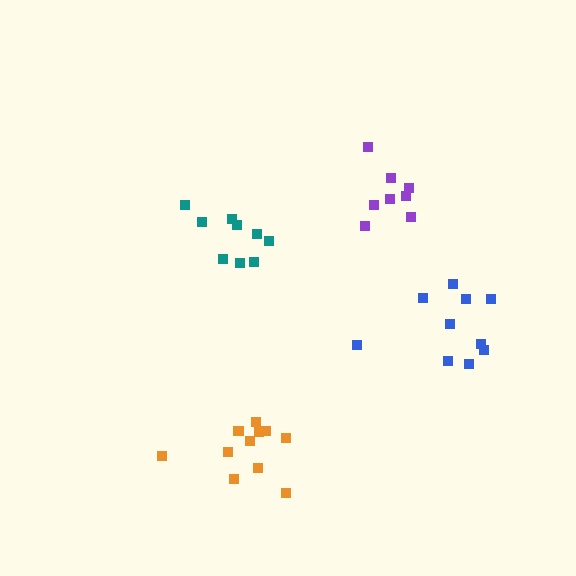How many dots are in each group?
Group 1: 10 dots, Group 2: 9 dots, Group 3: 12 dots, Group 4: 8 dots (39 total).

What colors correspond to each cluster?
The clusters are colored: blue, teal, orange, purple.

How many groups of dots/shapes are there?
There are 4 groups.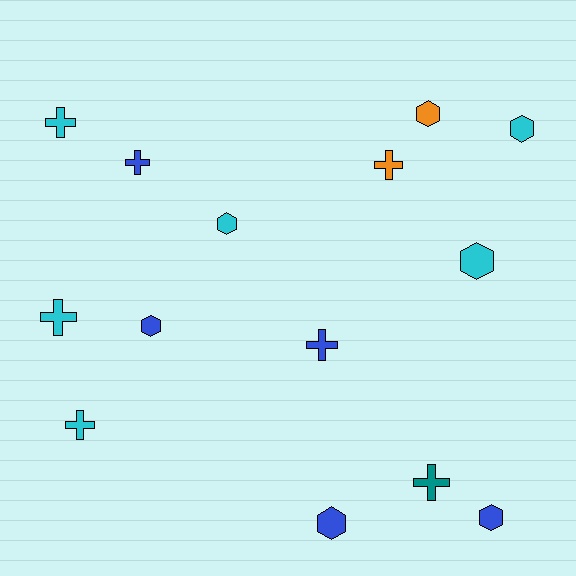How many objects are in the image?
There are 14 objects.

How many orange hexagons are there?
There is 1 orange hexagon.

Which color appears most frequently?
Cyan, with 6 objects.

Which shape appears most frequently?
Cross, with 7 objects.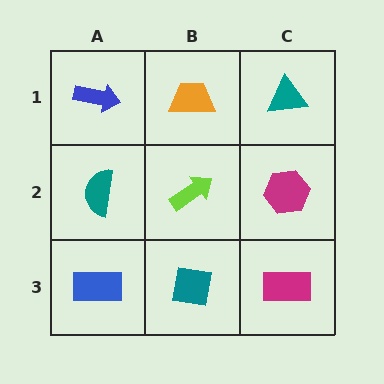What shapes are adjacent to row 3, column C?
A magenta hexagon (row 2, column C), a teal square (row 3, column B).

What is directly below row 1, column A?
A teal semicircle.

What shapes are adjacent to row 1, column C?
A magenta hexagon (row 2, column C), an orange trapezoid (row 1, column B).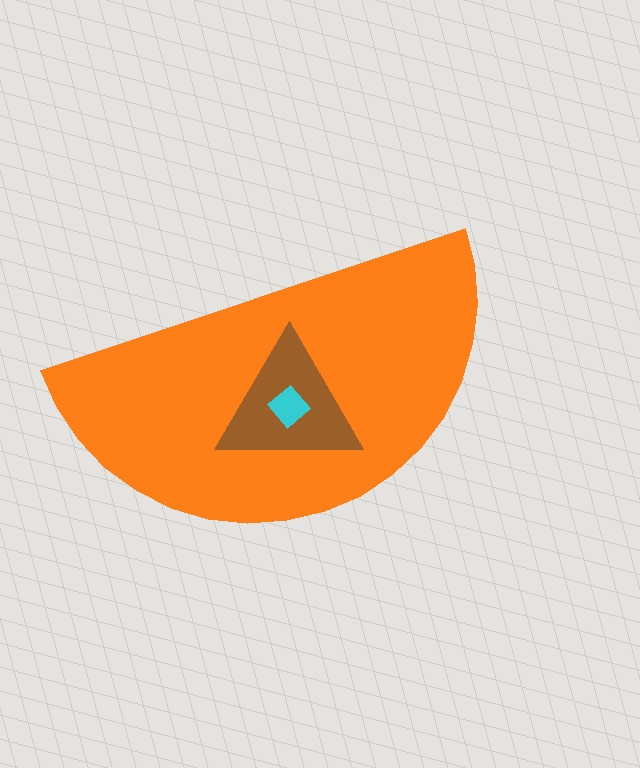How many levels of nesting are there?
3.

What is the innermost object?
The cyan diamond.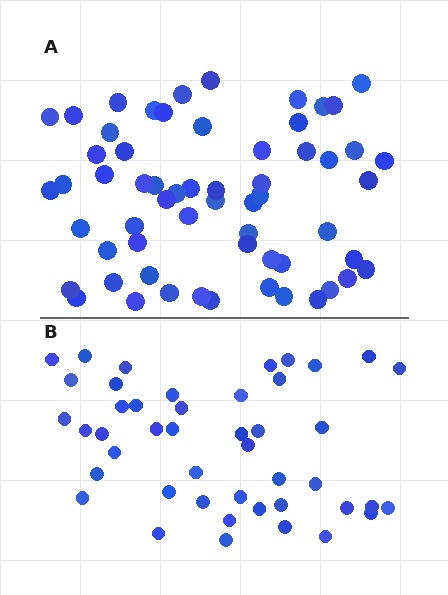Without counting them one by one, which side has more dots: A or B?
Region A (the top region) has more dots.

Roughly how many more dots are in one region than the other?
Region A has approximately 15 more dots than region B.